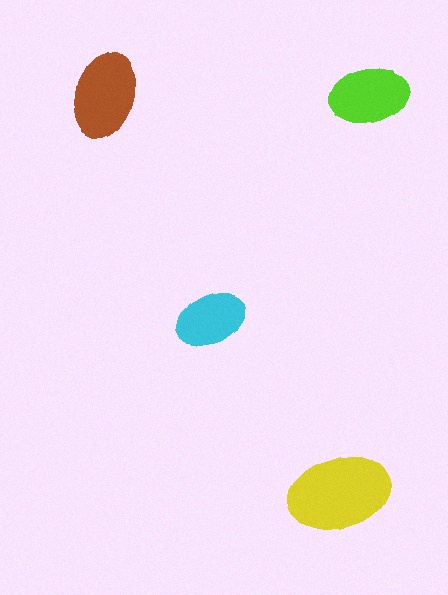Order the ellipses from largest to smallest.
the yellow one, the brown one, the lime one, the cyan one.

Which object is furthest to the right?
The lime ellipse is rightmost.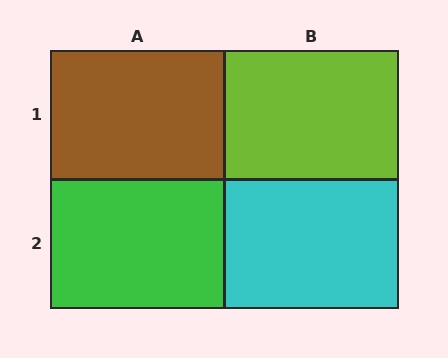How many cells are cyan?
1 cell is cyan.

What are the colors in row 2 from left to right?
Green, cyan.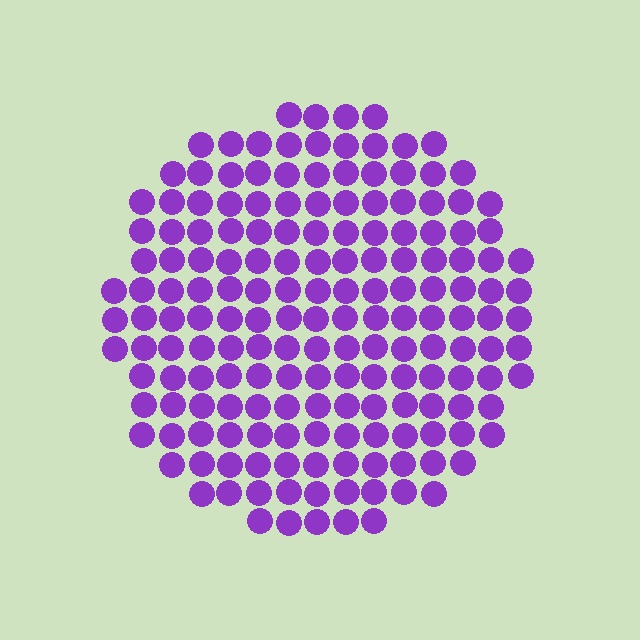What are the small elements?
The small elements are circles.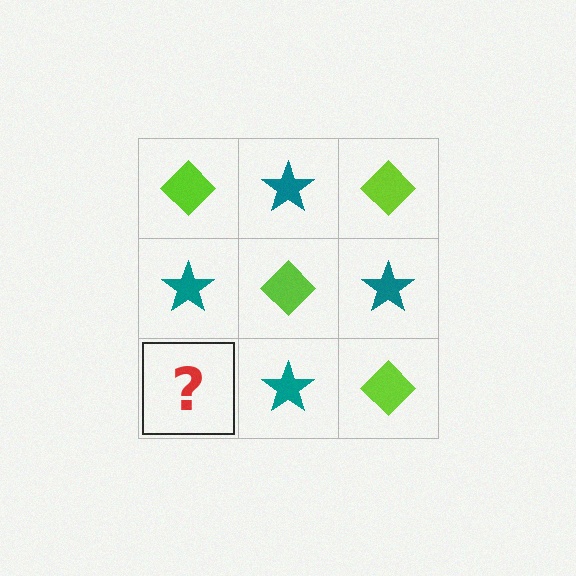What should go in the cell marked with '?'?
The missing cell should contain a lime diamond.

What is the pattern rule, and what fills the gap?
The rule is that it alternates lime diamond and teal star in a checkerboard pattern. The gap should be filled with a lime diamond.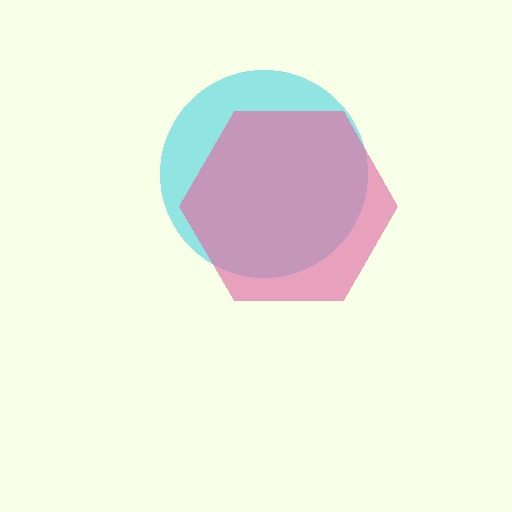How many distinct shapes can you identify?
There are 2 distinct shapes: a cyan circle, a pink hexagon.